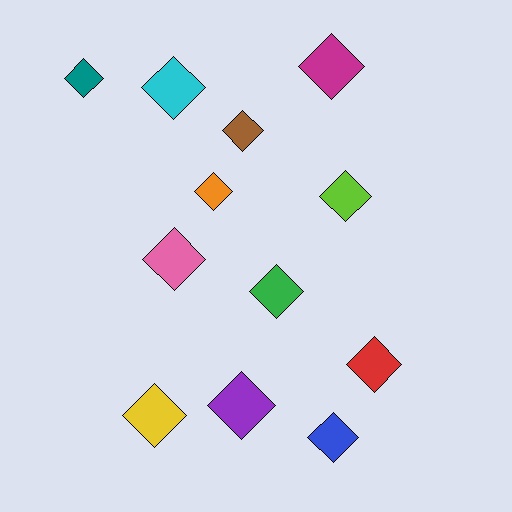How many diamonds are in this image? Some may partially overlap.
There are 12 diamonds.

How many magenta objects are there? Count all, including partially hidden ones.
There is 1 magenta object.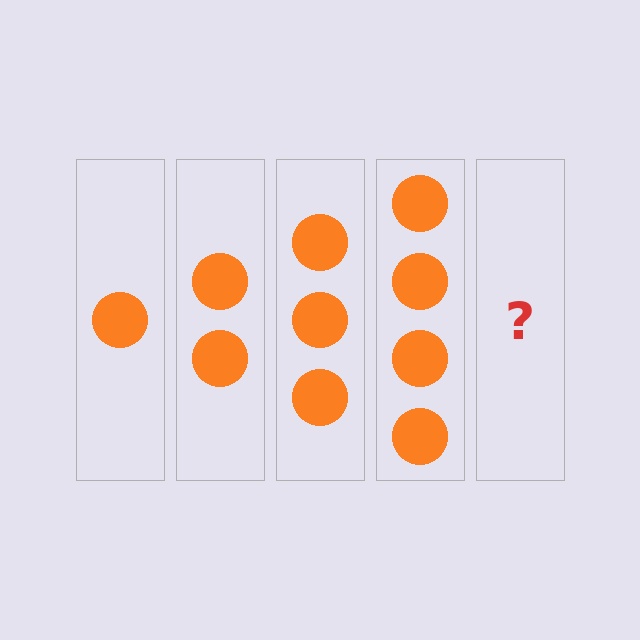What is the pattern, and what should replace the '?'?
The pattern is that each step adds one more circle. The '?' should be 5 circles.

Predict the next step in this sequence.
The next step is 5 circles.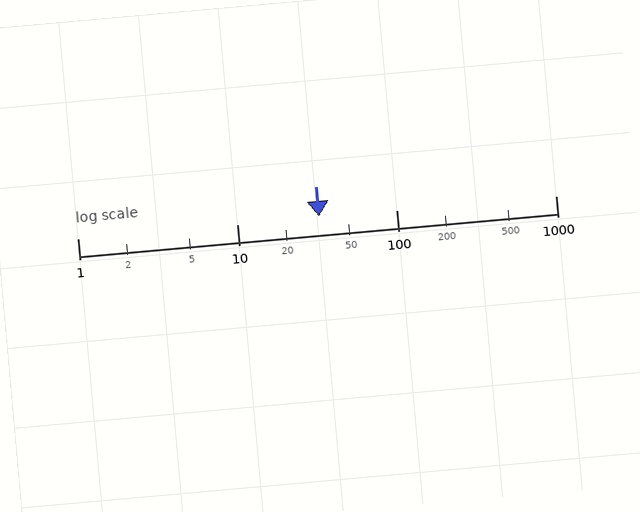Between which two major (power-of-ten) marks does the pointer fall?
The pointer is between 10 and 100.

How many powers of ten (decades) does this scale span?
The scale spans 3 decades, from 1 to 1000.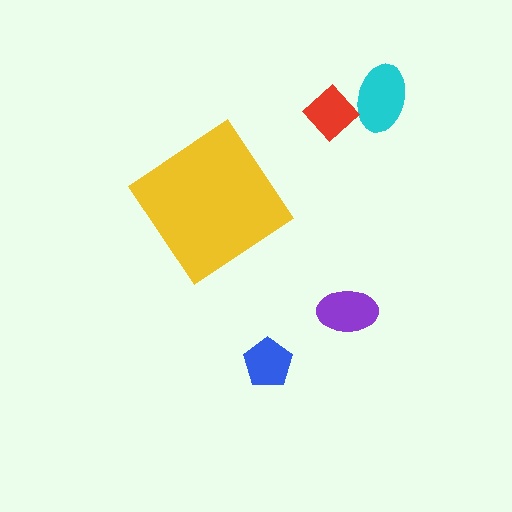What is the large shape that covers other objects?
A yellow diamond.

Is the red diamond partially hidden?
No, the red diamond is fully visible.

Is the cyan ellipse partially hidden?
No, the cyan ellipse is fully visible.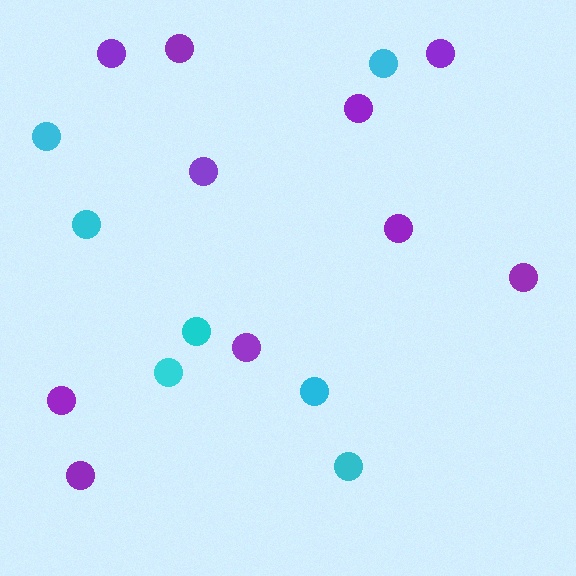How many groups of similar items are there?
There are 2 groups: one group of purple circles (10) and one group of cyan circles (7).